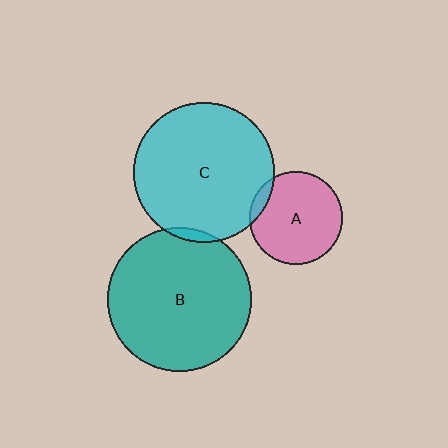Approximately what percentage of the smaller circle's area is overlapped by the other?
Approximately 5%.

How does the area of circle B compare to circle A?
Approximately 2.4 times.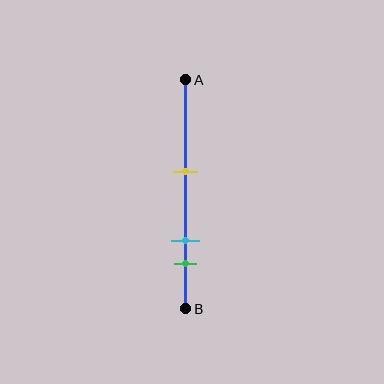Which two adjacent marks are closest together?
The cyan and green marks are the closest adjacent pair.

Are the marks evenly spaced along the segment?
No, the marks are not evenly spaced.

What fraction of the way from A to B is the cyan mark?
The cyan mark is approximately 70% (0.7) of the way from A to B.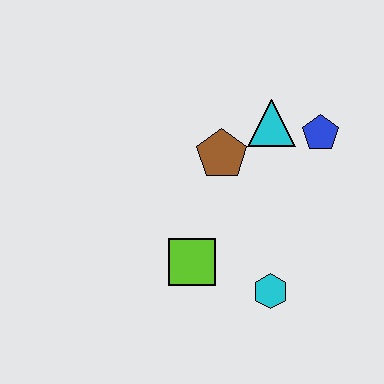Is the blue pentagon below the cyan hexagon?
No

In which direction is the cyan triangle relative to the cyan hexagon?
The cyan triangle is above the cyan hexagon.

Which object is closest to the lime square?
The cyan hexagon is closest to the lime square.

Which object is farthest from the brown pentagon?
The cyan hexagon is farthest from the brown pentagon.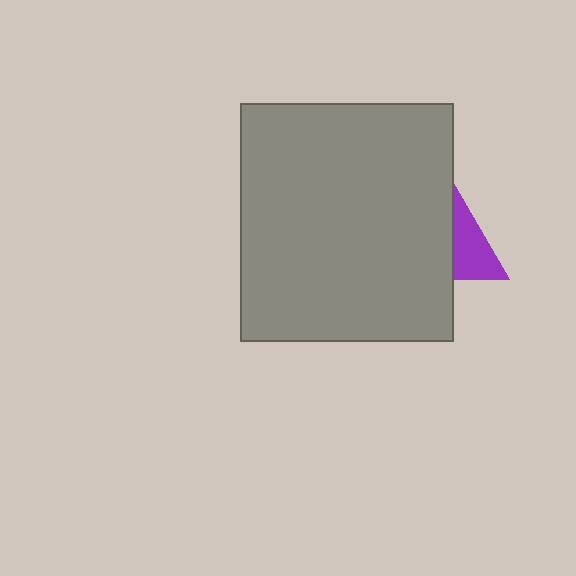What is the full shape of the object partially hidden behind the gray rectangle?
The partially hidden object is a purple triangle.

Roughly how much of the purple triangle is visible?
A small part of it is visible (roughly 34%).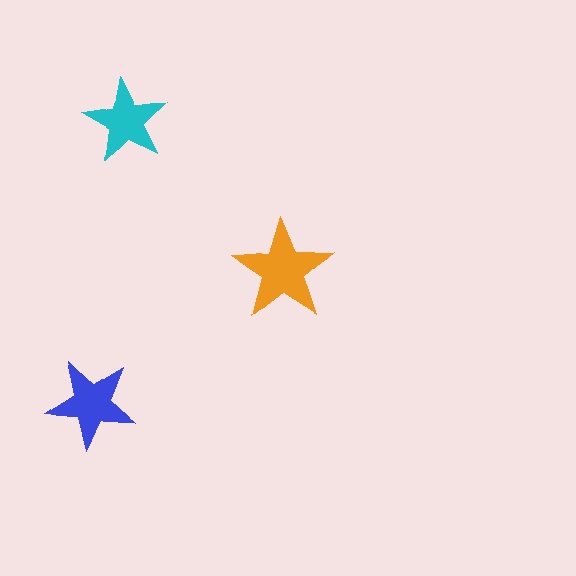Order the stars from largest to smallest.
the orange one, the blue one, the cyan one.